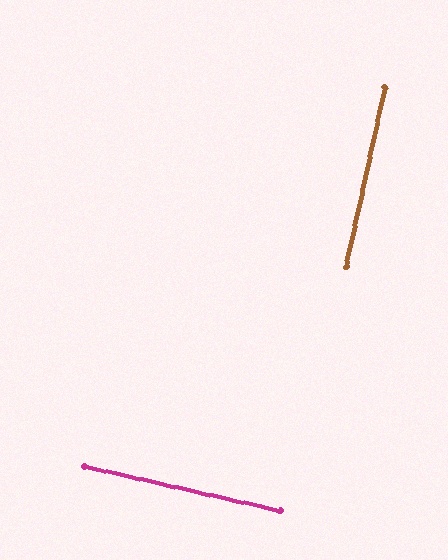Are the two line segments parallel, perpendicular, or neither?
Perpendicular — they meet at approximately 89°.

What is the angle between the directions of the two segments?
Approximately 89 degrees.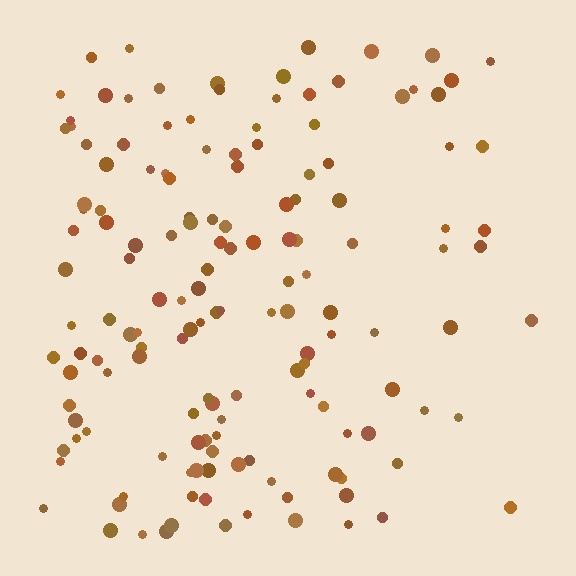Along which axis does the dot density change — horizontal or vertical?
Horizontal.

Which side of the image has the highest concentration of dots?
The left.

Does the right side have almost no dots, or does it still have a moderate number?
Still a moderate number, just noticeably fewer than the left.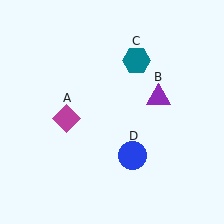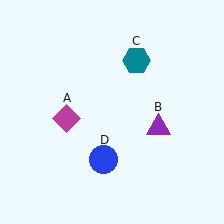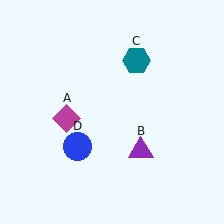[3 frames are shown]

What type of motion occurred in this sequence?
The purple triangle (object B), blue circle (object D) rotated clockwise around the center of the scene.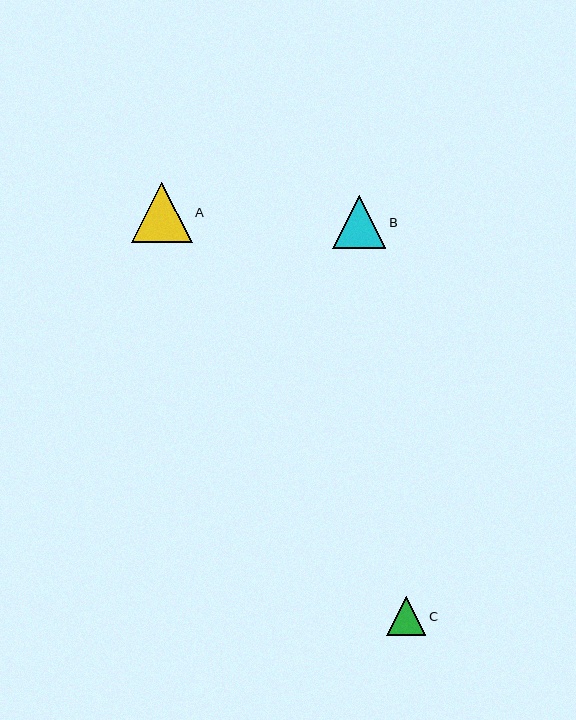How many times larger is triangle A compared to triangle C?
Triangle A is approximately 1.5 times the size of triangle C.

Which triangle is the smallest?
Triangle C is the smallest with a size of approximately 39 pixels.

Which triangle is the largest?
Triangle A is the largest with a size of approximately 60 pixels.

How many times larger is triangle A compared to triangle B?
Triangle A is approximately 1.1 times the size of triangle B.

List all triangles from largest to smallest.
From largest to smallest: A, B, C.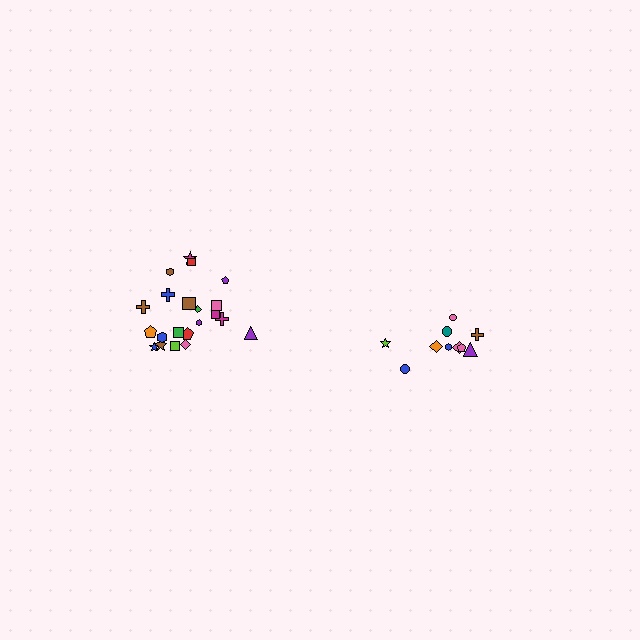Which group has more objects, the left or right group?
The left group.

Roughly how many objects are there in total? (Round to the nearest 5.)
Roughly 30 objects in total.